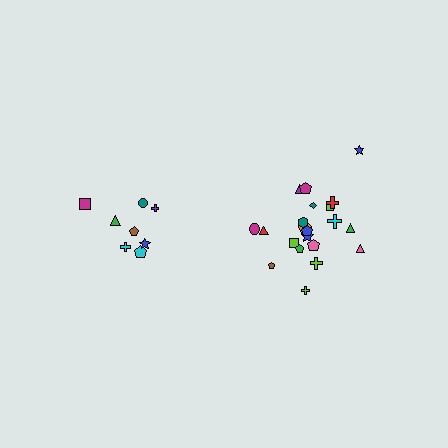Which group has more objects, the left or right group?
The right group.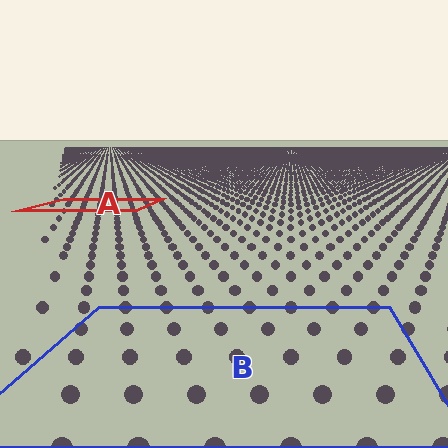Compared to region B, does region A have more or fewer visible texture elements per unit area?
Region A has more texture elements per unit area — they are packed more densely because it is farther away.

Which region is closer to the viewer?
Region B is closer. The texture elements there are larger and more spread out.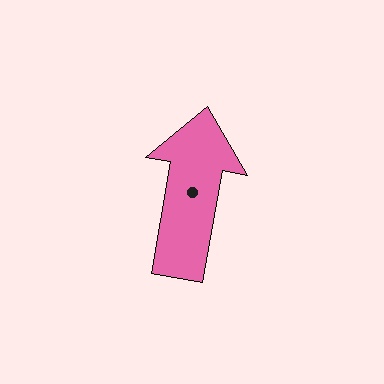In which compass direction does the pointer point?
North.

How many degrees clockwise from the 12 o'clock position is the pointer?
Approximately 10 degrees.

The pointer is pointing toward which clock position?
Roughly 12 o'clock.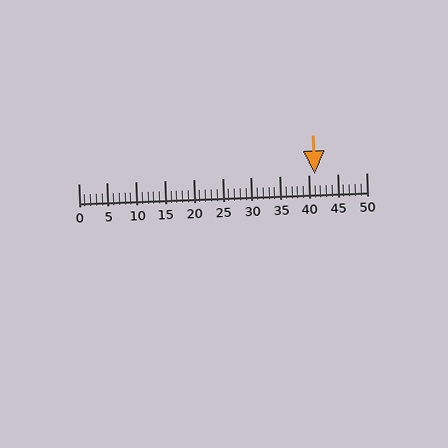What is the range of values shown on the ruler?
The ruler shows values from 0 to 50.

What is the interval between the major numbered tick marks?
The major tick marks are spaced 5 units apart.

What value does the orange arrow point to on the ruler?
The orange arrow points to approximately 41.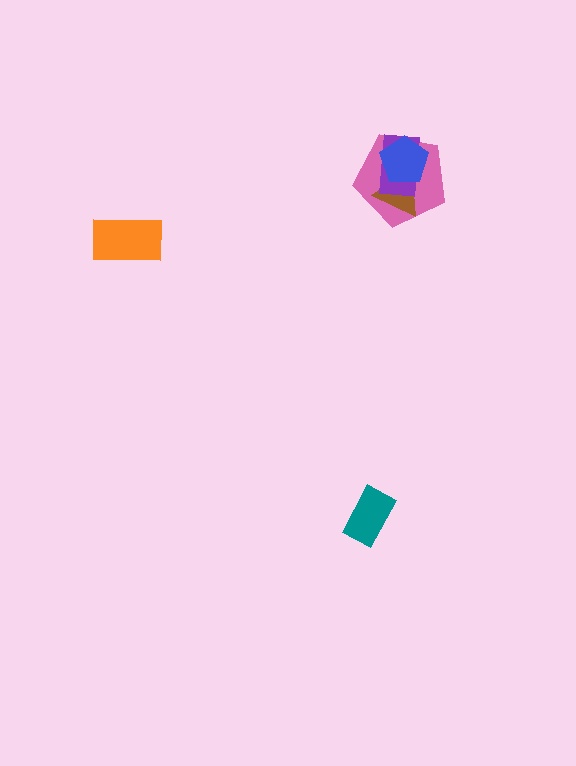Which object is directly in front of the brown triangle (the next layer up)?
The purple rectangle is directly in front of the brown triangle.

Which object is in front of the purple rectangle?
The blue pentagon is in front of the purple rectangle.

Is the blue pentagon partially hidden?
No, no other shape covers it.